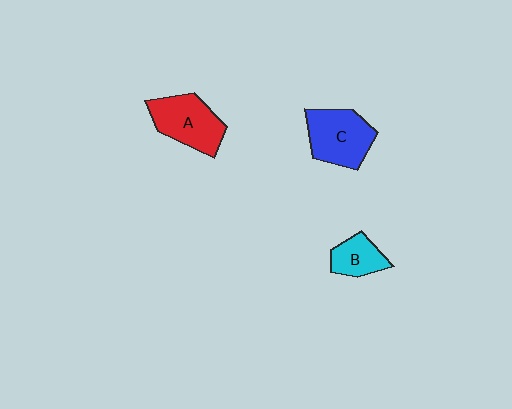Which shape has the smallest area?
Shape B (cyan).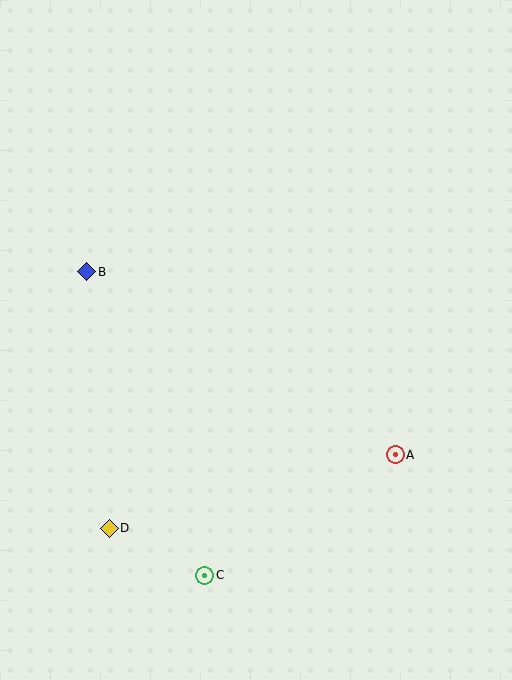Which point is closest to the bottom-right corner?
Point A is closest to the bottom-right corner.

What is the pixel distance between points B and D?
The distance between B and D is 257 pixels.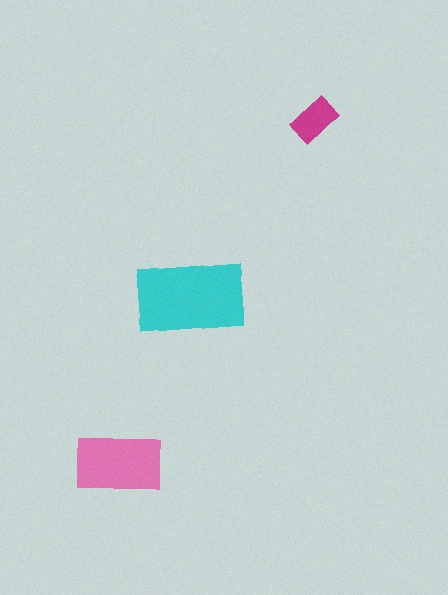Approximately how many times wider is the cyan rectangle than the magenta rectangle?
About 2.5 times wider.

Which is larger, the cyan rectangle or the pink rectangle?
The cyan one.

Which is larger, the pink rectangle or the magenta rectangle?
The pink one.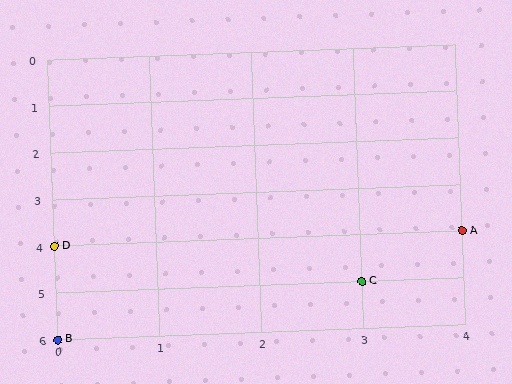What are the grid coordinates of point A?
Point A is at grid coordinates (4, 4).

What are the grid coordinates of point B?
Point B is at grid coordinates (0, 6).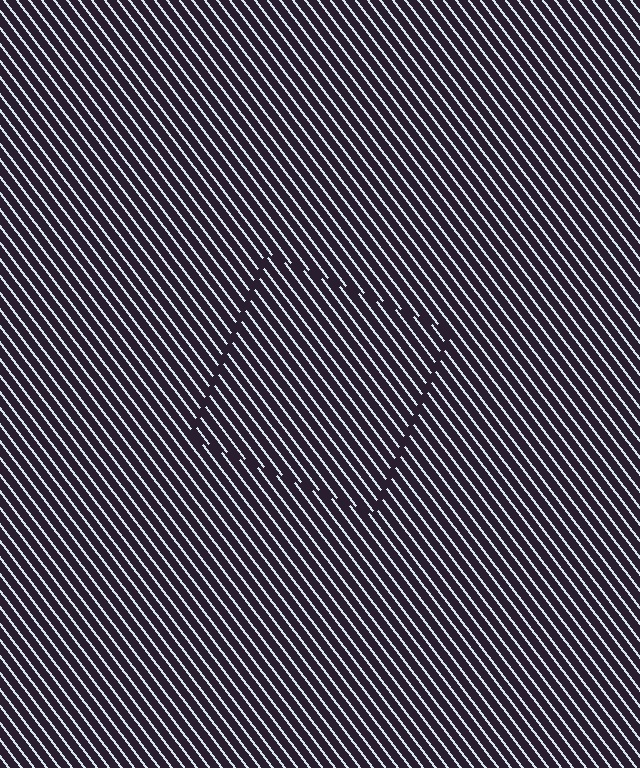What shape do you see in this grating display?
An illusory square. The interior of the shape contains the same grating, shifted by half a period — the contour is defined by the phase discontinuity where line-ends from the inner and outer gratings abut.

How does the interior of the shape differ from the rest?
The interior of the shape contains the same grating, shifted by half a period — the contour is defined by the phase discontinuity where line-ends from the inner and outer gratings abut.